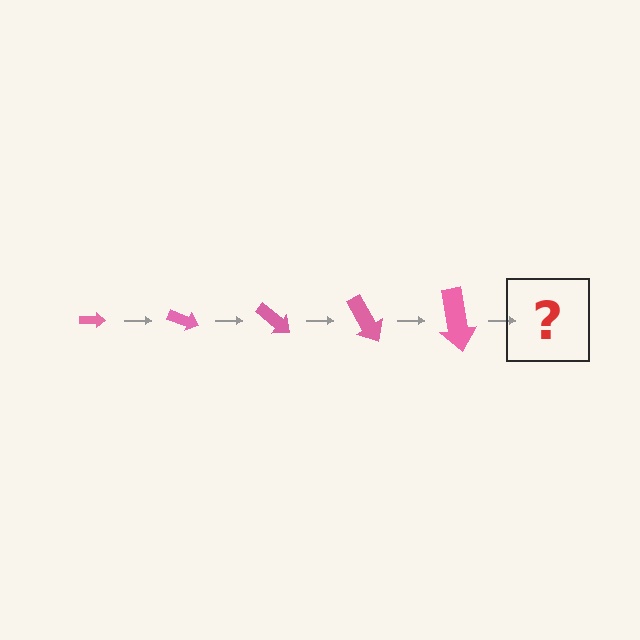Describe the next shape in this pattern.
It should be an arrow, larger than the previous one and rotated 100 degrees from the start.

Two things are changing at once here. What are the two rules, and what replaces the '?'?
The two rules are that the arrow grows larger each step and it rotates 20 degrees each step. The '?' should be an arrow, larger than the previous one and rotated 100 degrees from the start.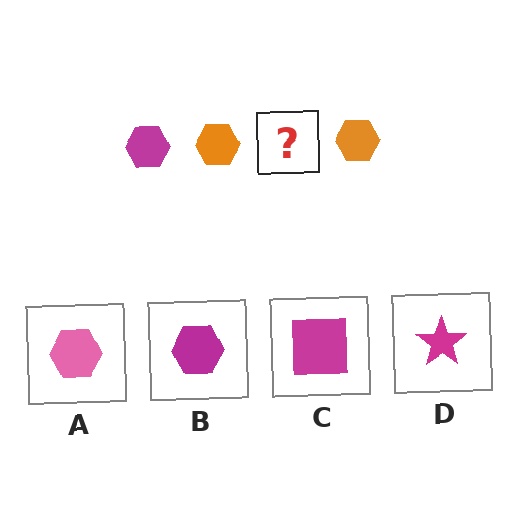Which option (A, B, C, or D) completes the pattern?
B.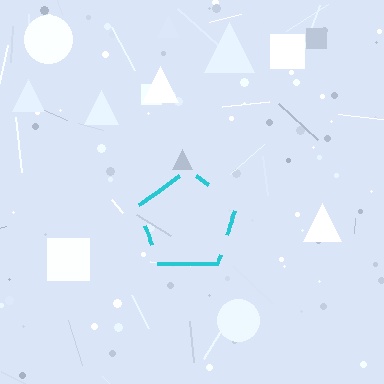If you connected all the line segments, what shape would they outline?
They would outline a pentagon.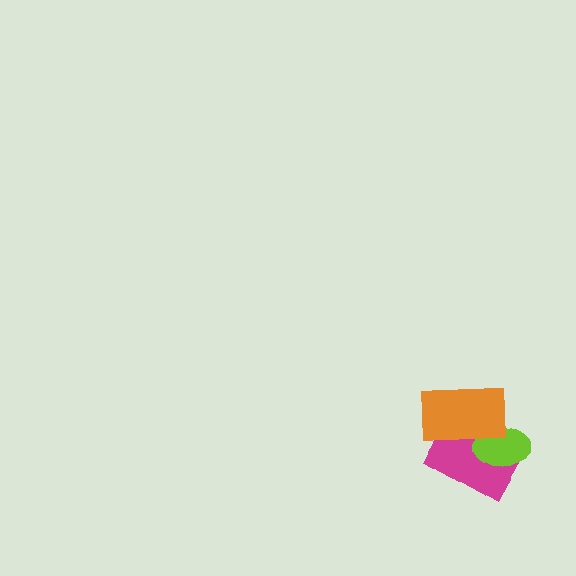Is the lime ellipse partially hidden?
Yes, it is partially covered by another shape.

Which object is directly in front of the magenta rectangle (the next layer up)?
The lime ellipse is directly in front of the magenta rectangle.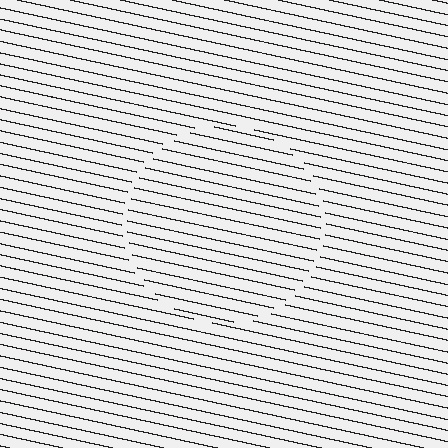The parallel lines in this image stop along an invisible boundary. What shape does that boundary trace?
An illusory circle. The interior of the shape contains the same grating, shifted by half a period — the contour is defined by the phase discontinuity where line-ends from the inner and outer gratings abut.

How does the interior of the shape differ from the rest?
The interior of the shape contains the same grating, shifted by half a period — the contour is defined by the phase discontinuity where line-ends from the inner and outer gratings abut.